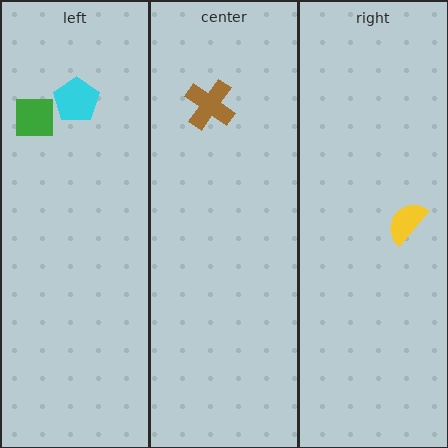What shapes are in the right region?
The yellow semicircle.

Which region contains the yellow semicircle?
The right region.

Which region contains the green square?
The left region.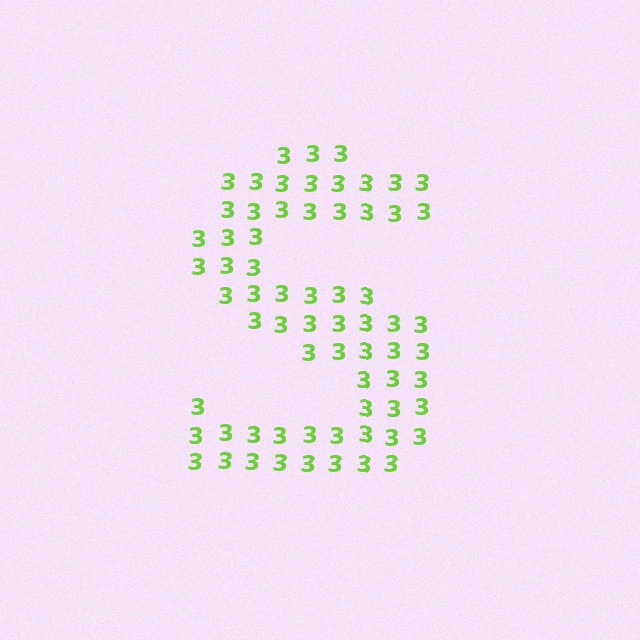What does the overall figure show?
The overall figure shows the letter S.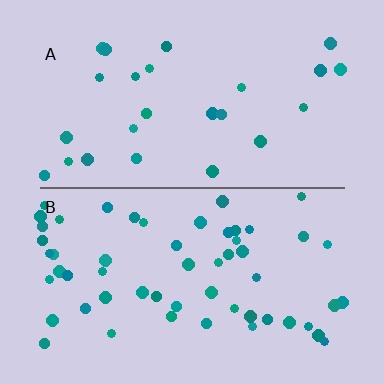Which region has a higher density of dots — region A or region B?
B (the bottom).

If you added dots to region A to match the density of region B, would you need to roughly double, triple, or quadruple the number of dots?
Approximately double.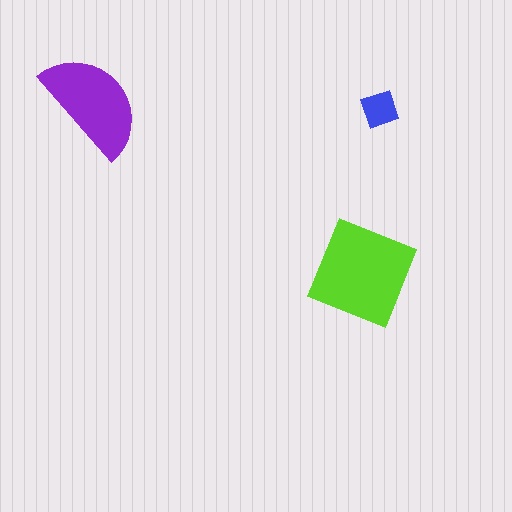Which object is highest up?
The purple semicircle is topmost.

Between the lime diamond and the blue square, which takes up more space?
The lime diamond.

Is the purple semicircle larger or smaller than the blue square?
Larger.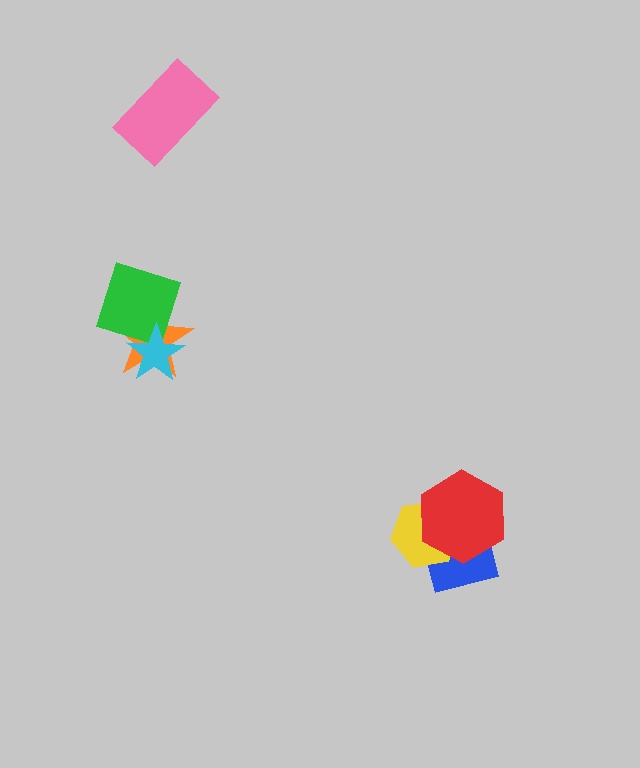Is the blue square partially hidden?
Yes, it is partially covered by another shape.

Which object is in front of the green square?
The cyan star is in front of the green square.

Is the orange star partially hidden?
Yes, it is partially covered by another shape.